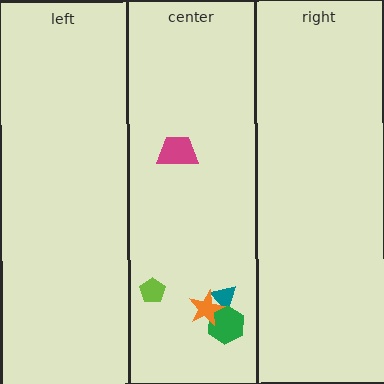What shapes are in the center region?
The teal triangle, the green hexagon, the orange star, the lime pentagon, the magenta trapezoid.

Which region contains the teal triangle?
The center region.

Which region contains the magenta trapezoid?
The center region.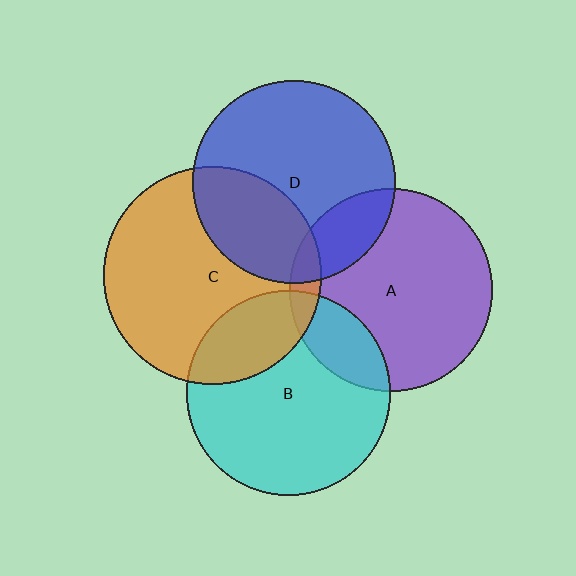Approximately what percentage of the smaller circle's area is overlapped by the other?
Approximately 5%.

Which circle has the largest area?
Circle C (orange).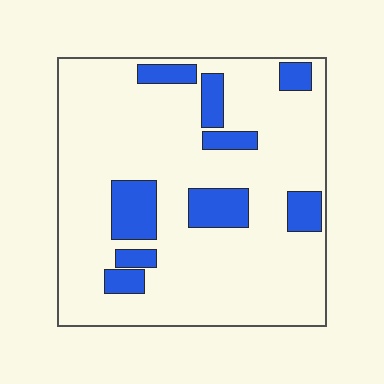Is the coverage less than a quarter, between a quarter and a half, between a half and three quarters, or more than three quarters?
Less than a quarter.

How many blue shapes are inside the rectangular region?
9.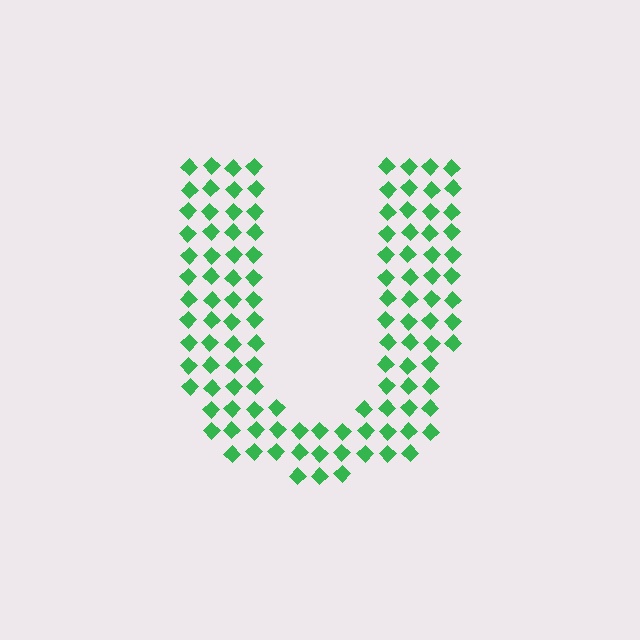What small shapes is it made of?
It is made of small diamonds.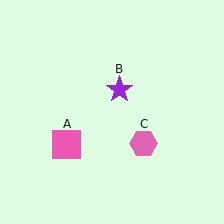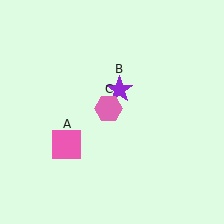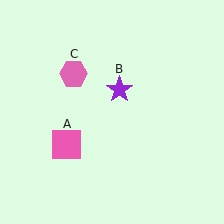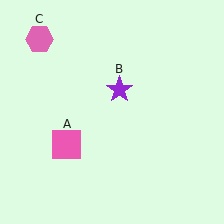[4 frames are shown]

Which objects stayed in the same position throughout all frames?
Pink square (object A) and purple star (object B) remained stationary.